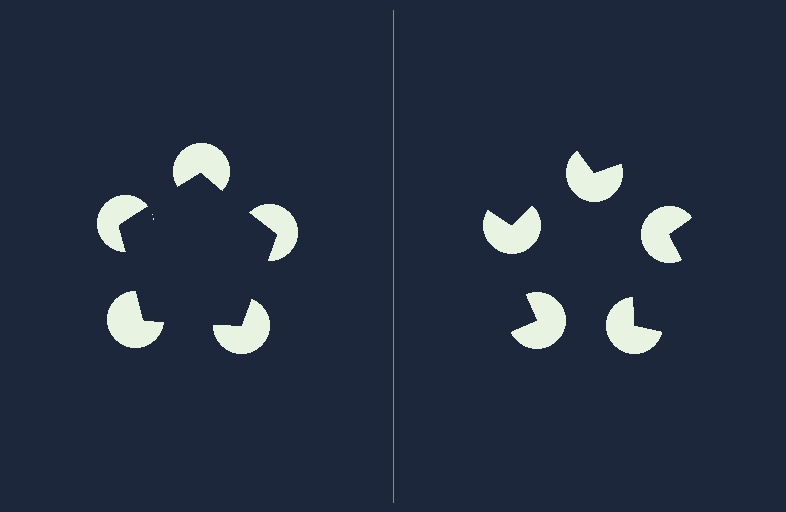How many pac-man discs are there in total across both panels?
10 — 5 on each side.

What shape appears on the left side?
An illusory pentagon.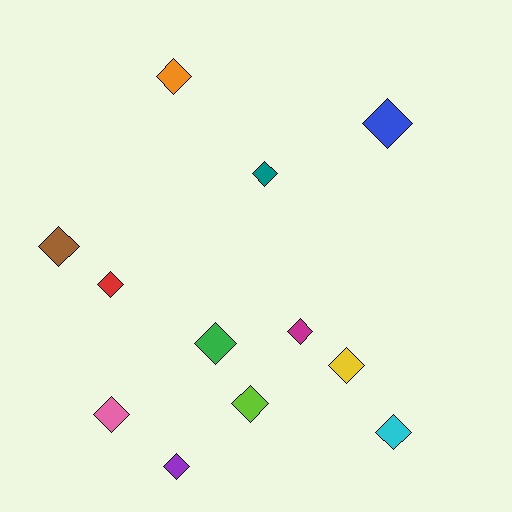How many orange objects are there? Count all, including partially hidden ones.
There is 1 orange object.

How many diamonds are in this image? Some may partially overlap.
There are 12 diamonds.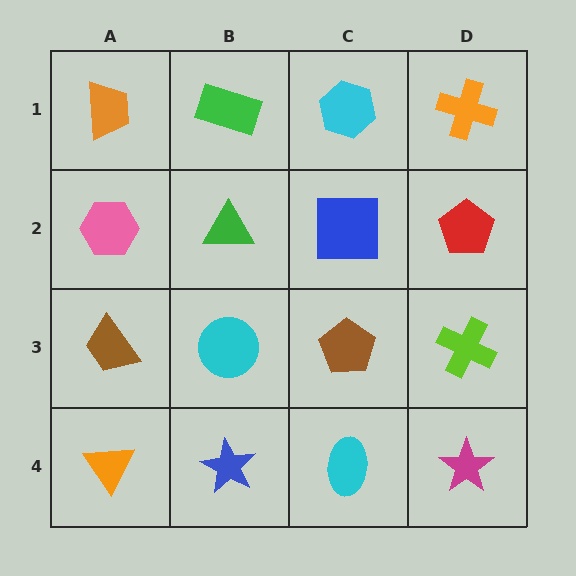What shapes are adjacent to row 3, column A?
A pink hexagon (row 2, column A), an orange triangle (row 4, column A), a cyan circle (row 3, column B).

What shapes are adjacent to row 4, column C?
A brown pentagon (row 3, column C), a blue star (row 4, column B), a magenta star (row 4, column D).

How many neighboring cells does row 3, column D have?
3.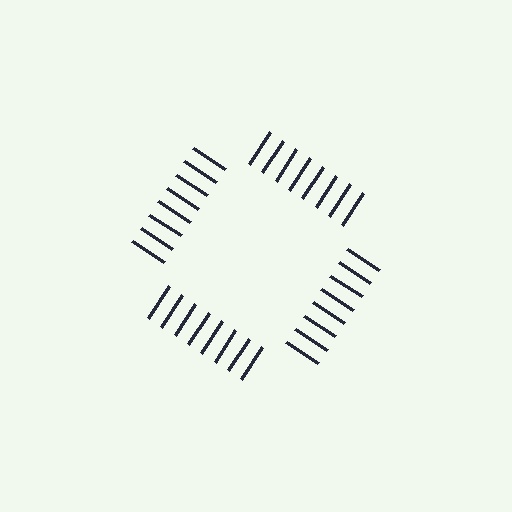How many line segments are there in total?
32 — 8 along each of the 4 edges.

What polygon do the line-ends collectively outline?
An illusory square — the line segments terminate on its edges but no continuous stroke is drawn.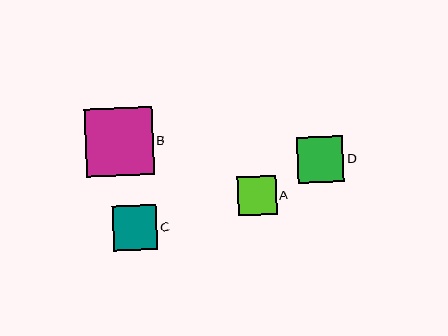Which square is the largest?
Square B is the largest with a size of approximately 68 pixels.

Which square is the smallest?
Square A is the smallest with a size of approximately 39 pixels.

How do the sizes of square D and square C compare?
Square D and square C are approximately the same size.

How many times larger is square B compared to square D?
Square B is approximately 1.5 times the size of square D.